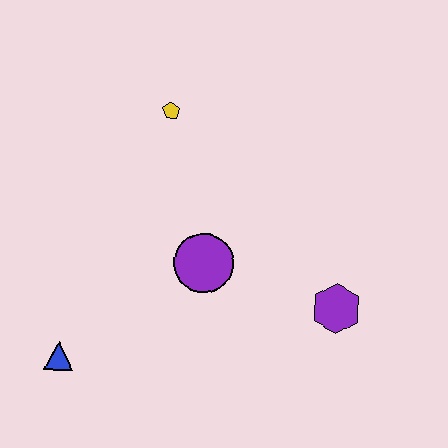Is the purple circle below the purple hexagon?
No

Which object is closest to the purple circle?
The purple hexagon is closest to the purple circle.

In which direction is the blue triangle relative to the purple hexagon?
The blue triangle is to the left of the purple hexagon.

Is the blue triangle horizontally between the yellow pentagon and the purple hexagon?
No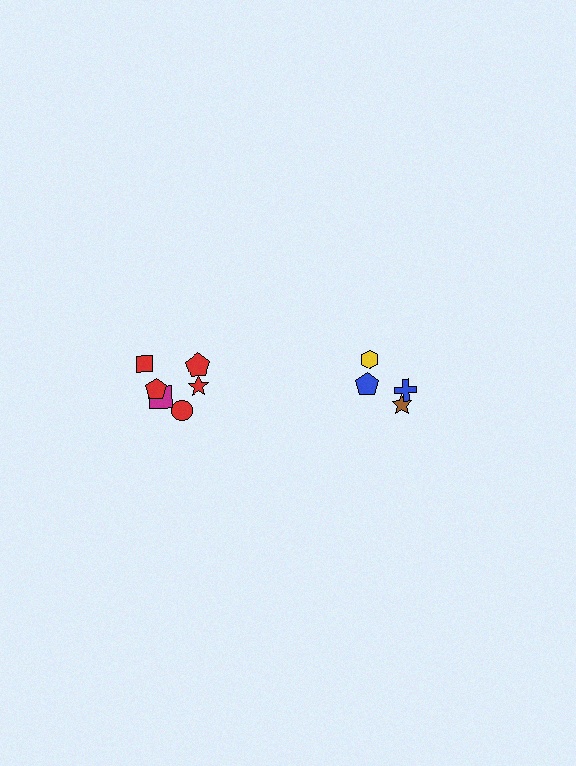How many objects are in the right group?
There are 4 objects.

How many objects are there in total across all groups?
There are 10 objects.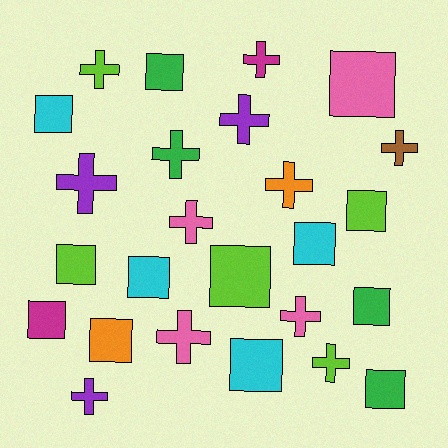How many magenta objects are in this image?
There are 2 magenta objects.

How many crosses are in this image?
There are 12 crosses.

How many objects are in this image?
There are 25 objects.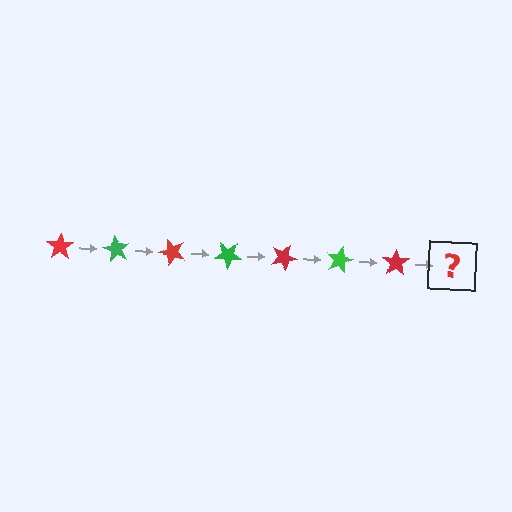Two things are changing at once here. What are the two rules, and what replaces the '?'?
The two rules are that it rotates 60 degrees each step and the color cycles through red and green. The '?' should be a green star, rotated 420 degrees from the start.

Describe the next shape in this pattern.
It should be a green star, rotated 420 degrees from the start.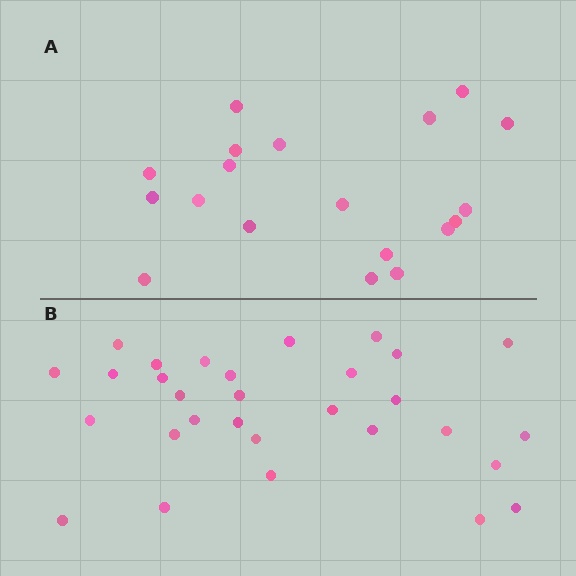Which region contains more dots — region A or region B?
Region B (the bottom region) has more dots.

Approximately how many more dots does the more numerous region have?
Region B has roughly 12 or so more dots than region A.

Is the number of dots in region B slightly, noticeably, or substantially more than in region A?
Region B has substantially more. The ratio is roughly 1.6 to 1.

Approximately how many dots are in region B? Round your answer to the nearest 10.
About 30 dots.